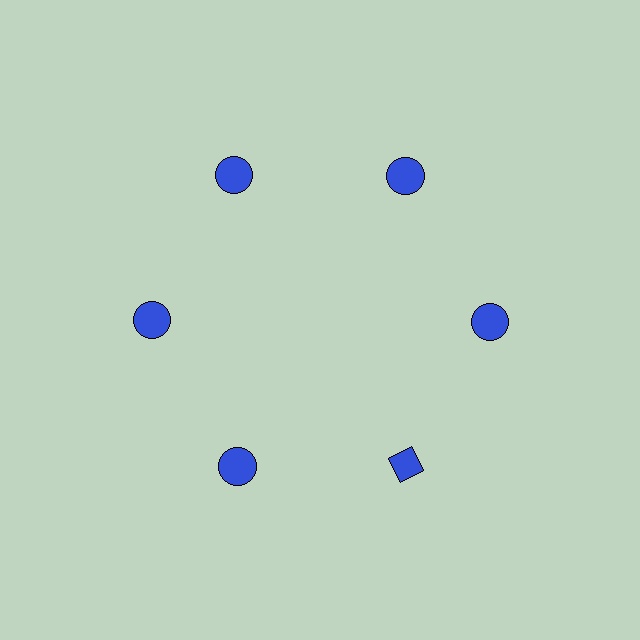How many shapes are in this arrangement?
There are 6 shapes arranged in a ring pattern.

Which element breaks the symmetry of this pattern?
The blue diamond at roughly the 5 o'clock position breaks the symmetry. All other shapes are blue circles.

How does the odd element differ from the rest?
It has a different shape: diamond instead of circle.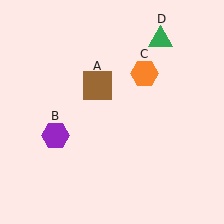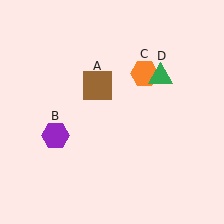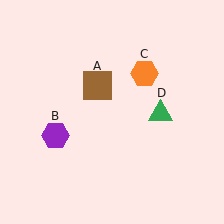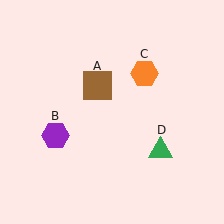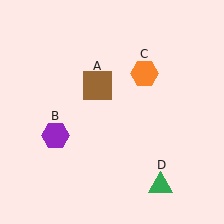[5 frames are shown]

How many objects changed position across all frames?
1 object changed position: green triangle (object D).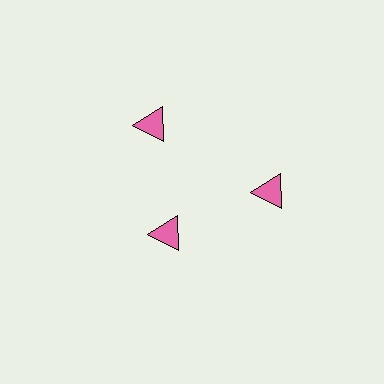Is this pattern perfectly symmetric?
No. The 3 pink triangles are arranged in a ring, but one element near the 7 o'clock position is pulled inward toward the center, breaking the 3-fold rotational symmetry.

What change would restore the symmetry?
The symmetry would be restored by moving it outward, back onto the ring so that all 3 triangles sit at equal angles and equal distance from the center.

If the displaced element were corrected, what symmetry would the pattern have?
It would have 3-fold rotational symmetry — the pattern would map onto itself every 120 degrees.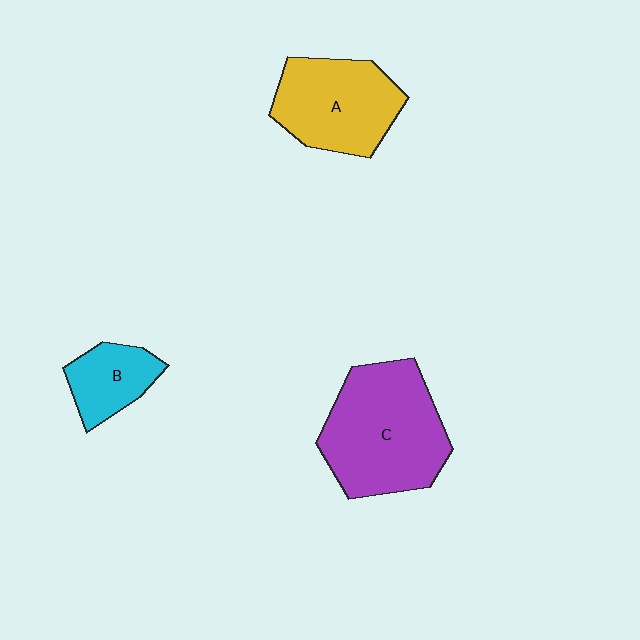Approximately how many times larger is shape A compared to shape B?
Approximately 1.8 times.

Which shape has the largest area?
Shape C (purple).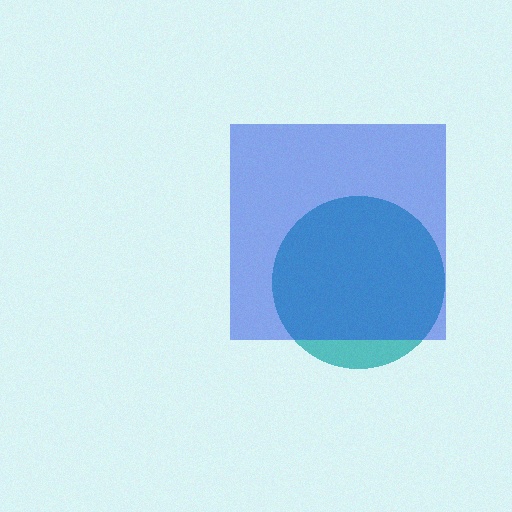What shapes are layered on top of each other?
The layered shapes are: a teal circle, a blue square.